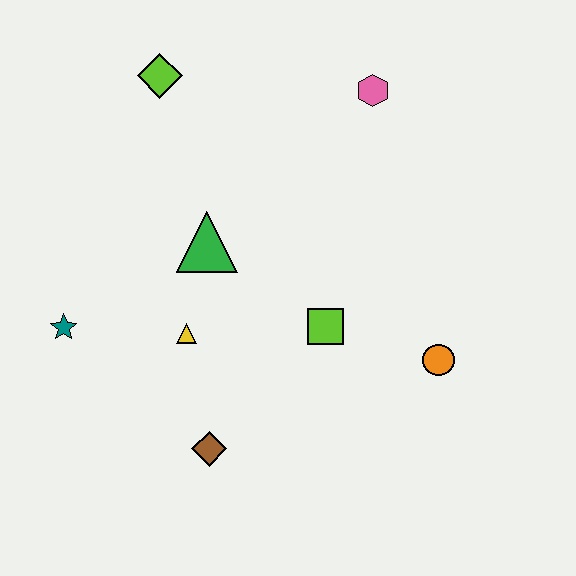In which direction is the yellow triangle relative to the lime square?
The yellow triangle is to the left of the lime square.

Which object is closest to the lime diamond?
The green triangle is closest to the lime diamond.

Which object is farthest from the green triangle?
The orange circle is farthest from the green triangle.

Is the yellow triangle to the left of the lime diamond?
No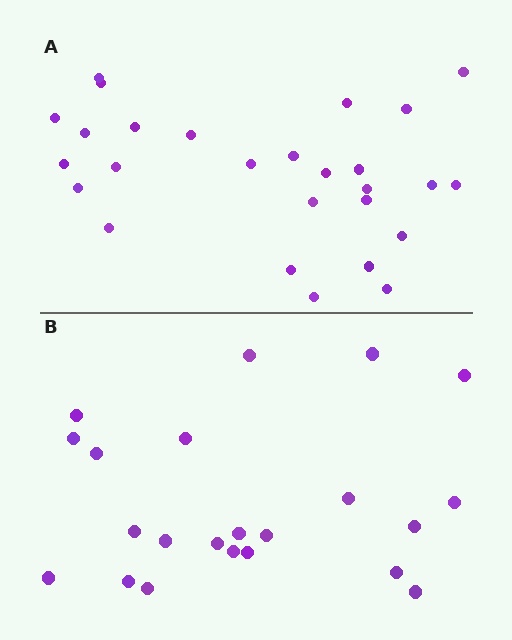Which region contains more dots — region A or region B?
Region A (the top region) has more dots.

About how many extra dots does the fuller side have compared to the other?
Region A has about 5 more dots than region B.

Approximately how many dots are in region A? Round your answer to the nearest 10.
About 30 dots. (The exact count is 27, which rounds to 30.)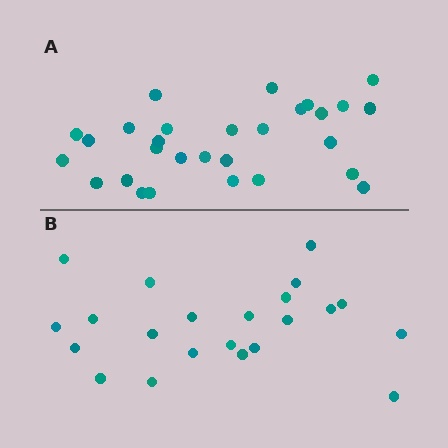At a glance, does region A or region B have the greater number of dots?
Region A (the top region) has more dots.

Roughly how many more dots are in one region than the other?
Region A has roughly 8 or so more dots than region B.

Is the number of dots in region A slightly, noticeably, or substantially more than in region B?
Region A has noticeably more, but not dramatically so. The ratio is roughly 1.3 to 1.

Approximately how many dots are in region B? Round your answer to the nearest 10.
About 20 dots. (The exact count is 22, which rounds to 20.)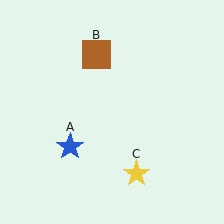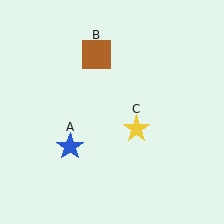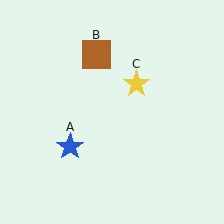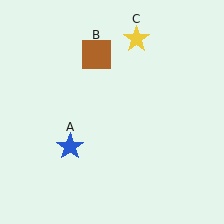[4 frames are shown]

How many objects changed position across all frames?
1 object changed position: yellow star (object C).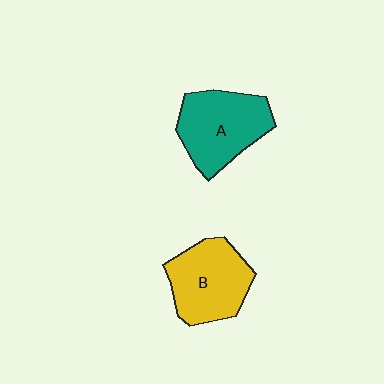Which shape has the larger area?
Shape A (teal).